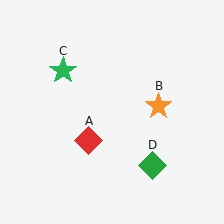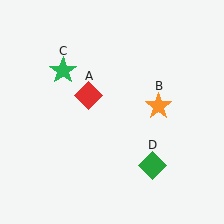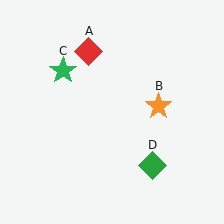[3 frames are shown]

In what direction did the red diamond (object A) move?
The red diamond (object A) moved up.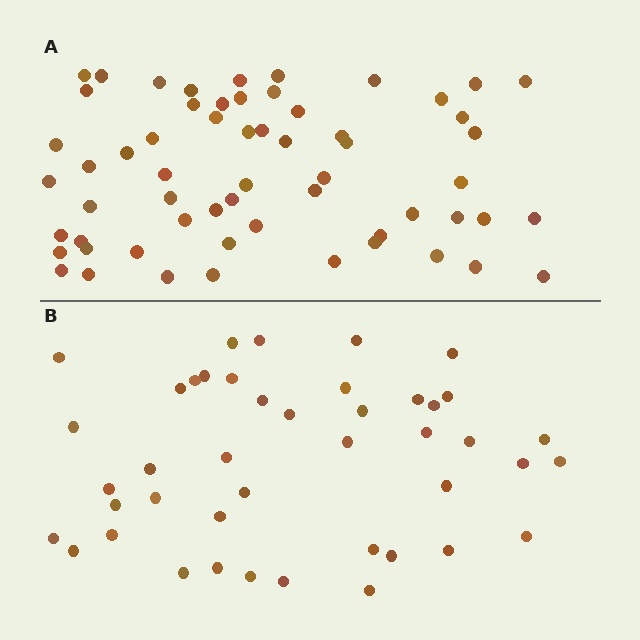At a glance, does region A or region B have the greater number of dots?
Region A (the top region) has more dots.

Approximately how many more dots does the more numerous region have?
Region A has approximately 15 more dots than region B.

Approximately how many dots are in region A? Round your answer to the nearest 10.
About 60 dots.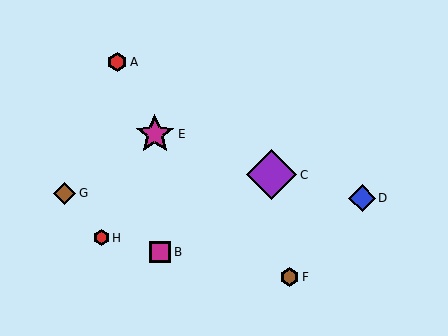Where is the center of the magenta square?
The center of the magenta square is at (160, 252).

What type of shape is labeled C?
Shape C is a purple diamond.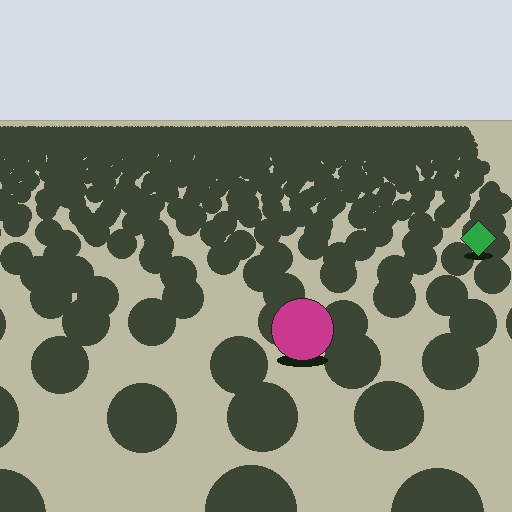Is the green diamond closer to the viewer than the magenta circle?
No. The magenta circle is closer — you can tell from the texture gradient: the ground texture is coarser near it.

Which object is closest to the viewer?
The magenta circle is closest. The texture marks near it are larger and more spread out.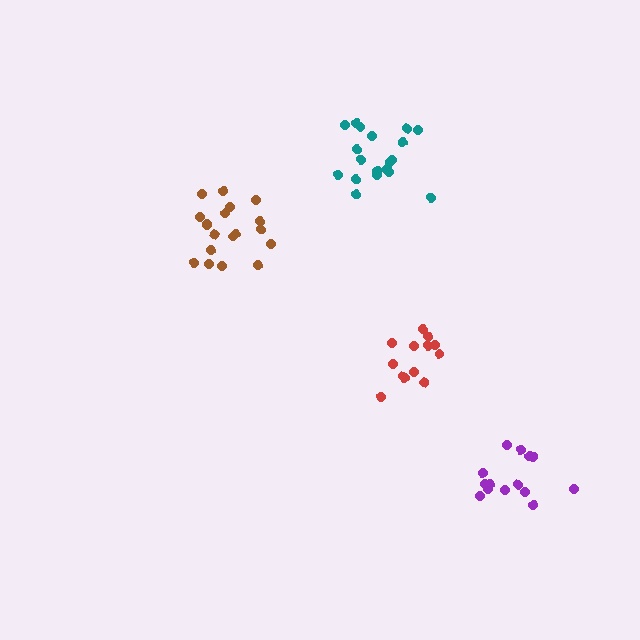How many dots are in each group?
Group 1: 19 dots, Group 2: 13 dots, Group 3: 19 dots, Group 4: 14 dots (65 total).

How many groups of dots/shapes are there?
There are 4 groups.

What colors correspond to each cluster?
The clusters are colored: teal, red, brown, purple.